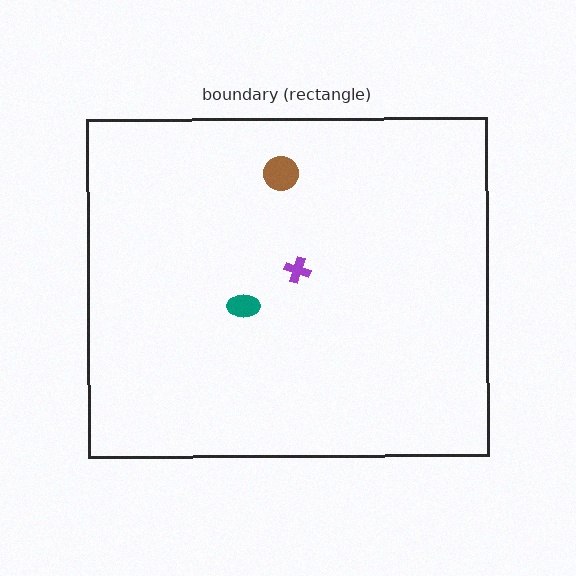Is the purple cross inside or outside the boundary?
Inside.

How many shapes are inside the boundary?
3 inside, 0 outside.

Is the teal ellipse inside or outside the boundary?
Inside.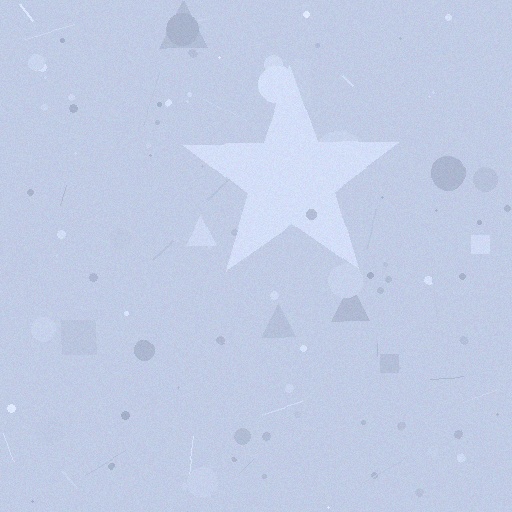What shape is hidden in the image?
A star is hidden in the image.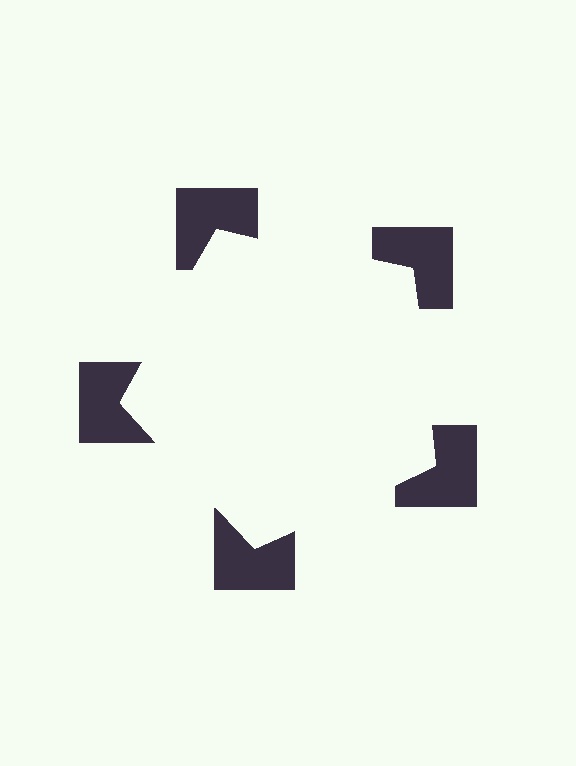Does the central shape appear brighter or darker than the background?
It typically appears slightly brighter than the background, even though no actual brightness change is drawn.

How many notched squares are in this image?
There are 5 — one at each vertex of the illusory pentagon.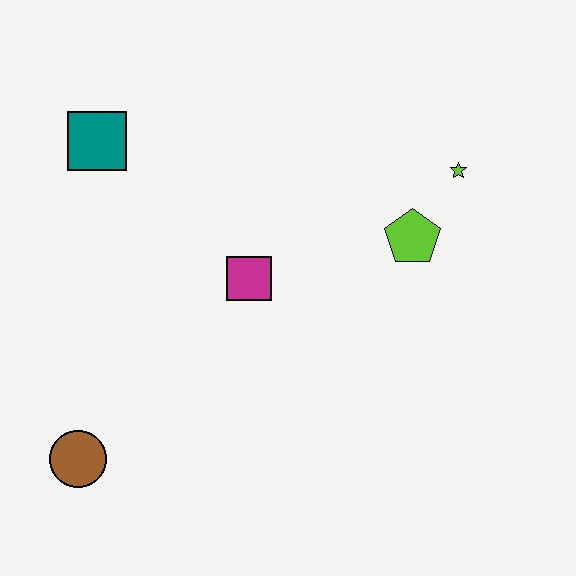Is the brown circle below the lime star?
Yes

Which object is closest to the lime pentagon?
The lime star is closest to the lime pentagon.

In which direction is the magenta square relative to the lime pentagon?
The magenta square is to the left of the lime pentagon.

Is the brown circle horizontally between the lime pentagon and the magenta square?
No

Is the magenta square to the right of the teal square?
Yes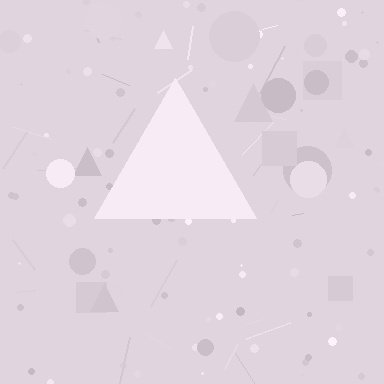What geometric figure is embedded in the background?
A triangle is embedded in the background.